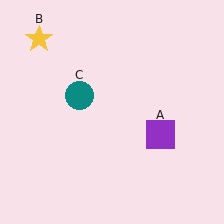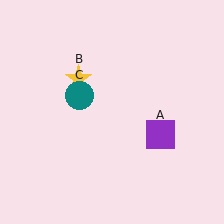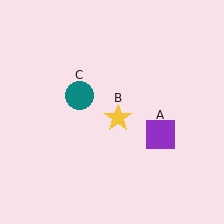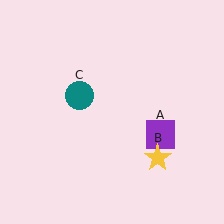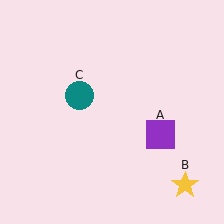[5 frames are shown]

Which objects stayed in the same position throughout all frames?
Purple square (object A) and teal circle (object C) remained stationary.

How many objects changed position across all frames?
1 object changed position: yellow star (object B).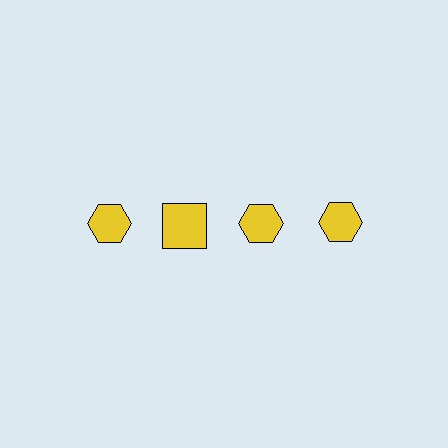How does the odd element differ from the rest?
It has a different shape: square instead of hexagon.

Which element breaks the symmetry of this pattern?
The yellow square in the top row, second from left column breaks the symmetry. All other shapes are yellow hexagons.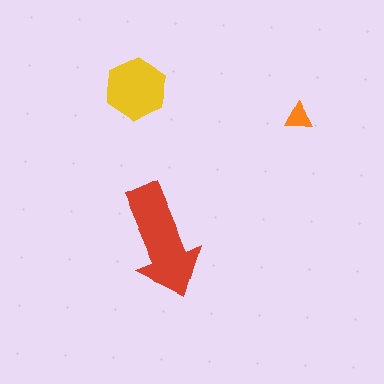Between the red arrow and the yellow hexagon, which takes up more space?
The red arrow.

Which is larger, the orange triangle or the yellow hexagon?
The yellow hexagon.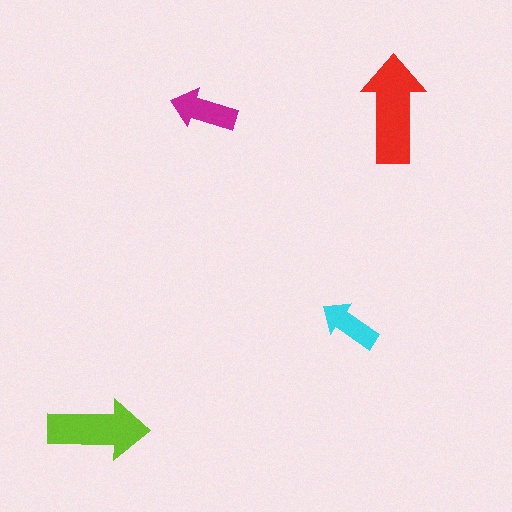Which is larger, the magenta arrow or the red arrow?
The red one.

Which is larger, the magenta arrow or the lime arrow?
The lime one.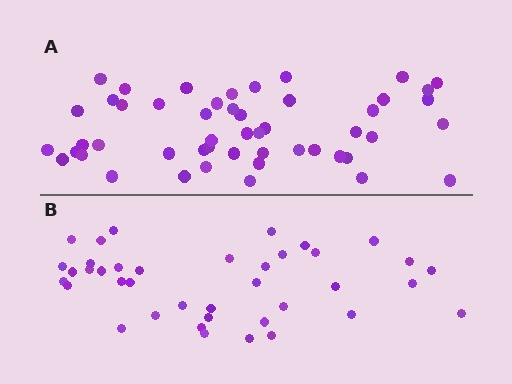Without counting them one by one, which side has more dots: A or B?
Region A (the top region) has more dots.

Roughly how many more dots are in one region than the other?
Region A has roughly 12 or so more dots than region B.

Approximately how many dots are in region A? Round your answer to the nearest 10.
About 50 dots.